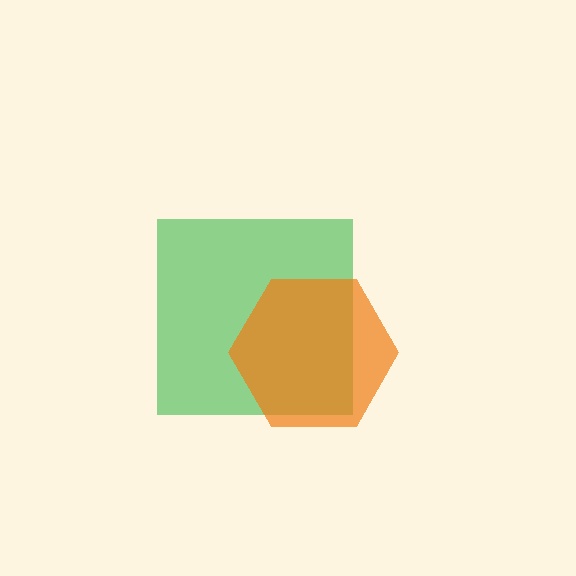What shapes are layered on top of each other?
The layered shapes are: a green square, an orange hexagon.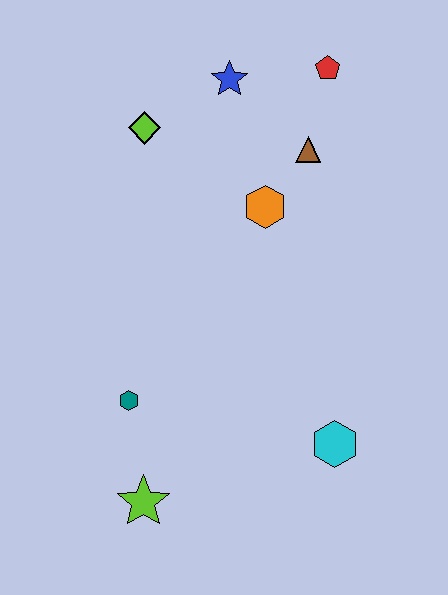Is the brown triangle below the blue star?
Yes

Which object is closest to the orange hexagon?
The brown triangle is closest to the orange hexagon.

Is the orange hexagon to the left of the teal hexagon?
No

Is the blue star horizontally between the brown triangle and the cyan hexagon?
No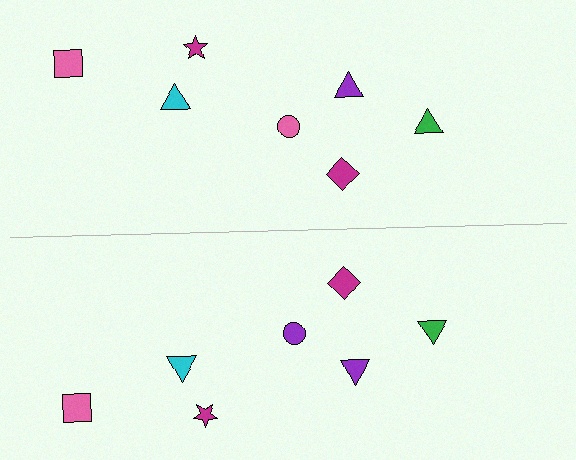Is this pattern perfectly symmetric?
No, the pattern is not perfectly symmetric. The purple circle on the bottom side breaks the symmetry — its mirror counterpart is pink.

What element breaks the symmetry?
The purple circle on the bottom side breaks the symmetry — its mirror counterpart is pink.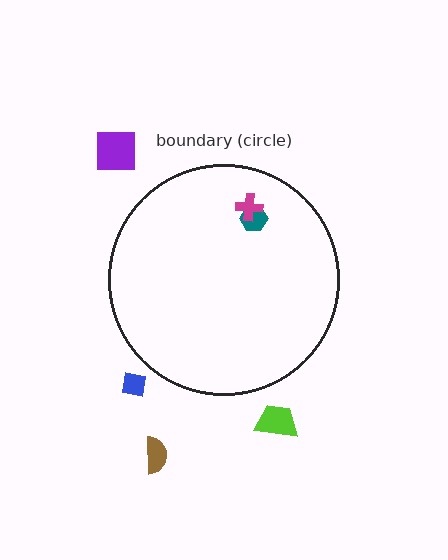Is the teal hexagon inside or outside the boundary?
Inside.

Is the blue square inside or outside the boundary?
Outside.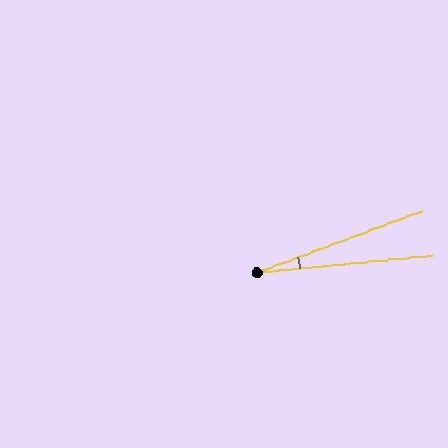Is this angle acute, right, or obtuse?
It is acute.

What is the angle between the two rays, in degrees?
Approximately 15 degrees.